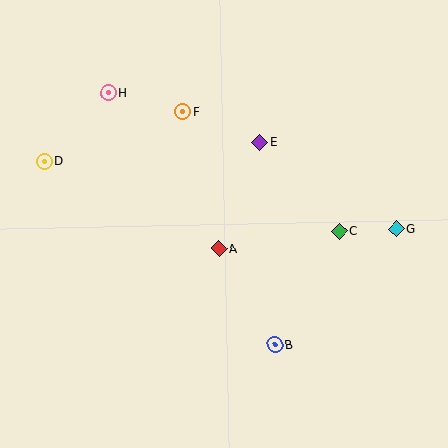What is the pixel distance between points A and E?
The distance between A and E is 114 pixels.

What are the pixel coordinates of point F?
Point F is at (183, 112).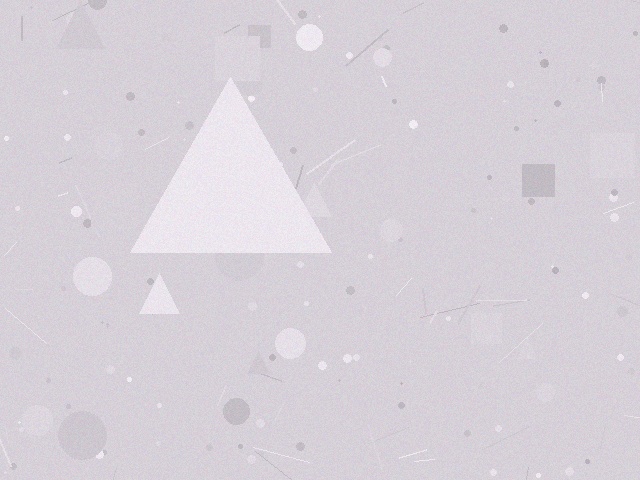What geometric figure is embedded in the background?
A triangle is embedded in the background.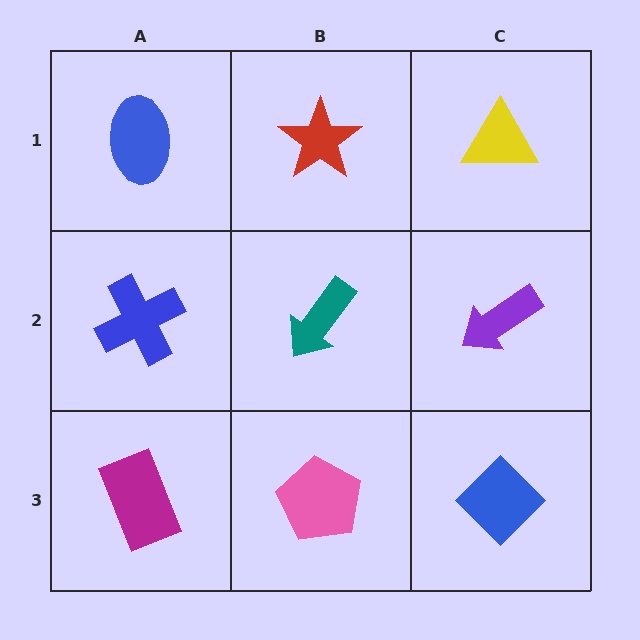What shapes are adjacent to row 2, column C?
A yellow triangle (row 1, column C), a blue diamond (row 3, column C), a teal arrow (row 2, column B).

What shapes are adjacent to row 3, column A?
A blue cross (row 2, column A), a pink pentagon (row 3, column B).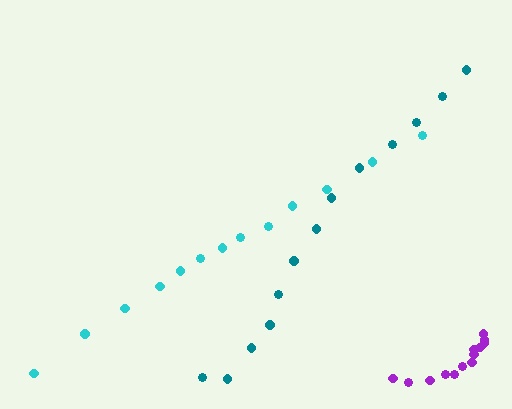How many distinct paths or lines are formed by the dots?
There are 3 distinct paths.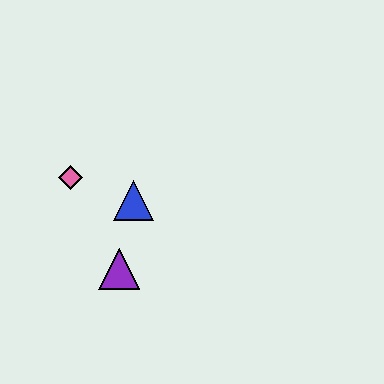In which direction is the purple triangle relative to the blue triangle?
The purple triangle is below the blue triangle.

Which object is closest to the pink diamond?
The blue triangle is closest to the pink diamond.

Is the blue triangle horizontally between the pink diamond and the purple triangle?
No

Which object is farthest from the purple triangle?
The pink diamond is farthest from the purple triangle.